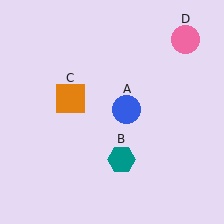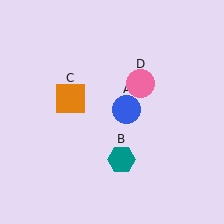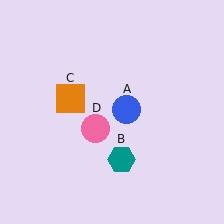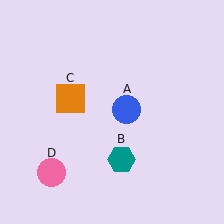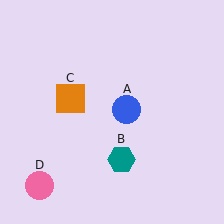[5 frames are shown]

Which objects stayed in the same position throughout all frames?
Blue circle (object A) and teal hexagon (object B) and orange square (object C) remained stationary.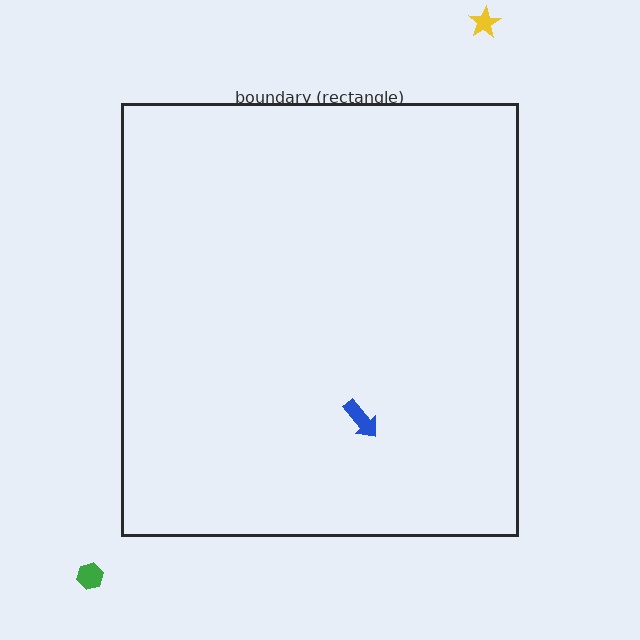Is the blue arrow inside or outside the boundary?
Inside.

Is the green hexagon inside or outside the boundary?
Outside.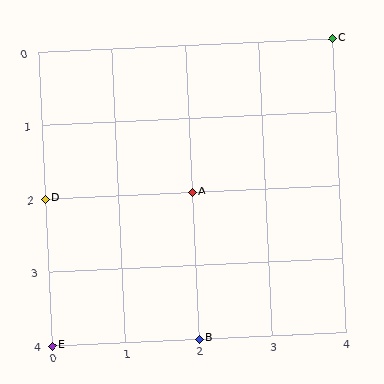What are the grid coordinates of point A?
Point A is at grid coordinates (2, 2).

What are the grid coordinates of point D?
Point D is at grid coordinates (0, 2).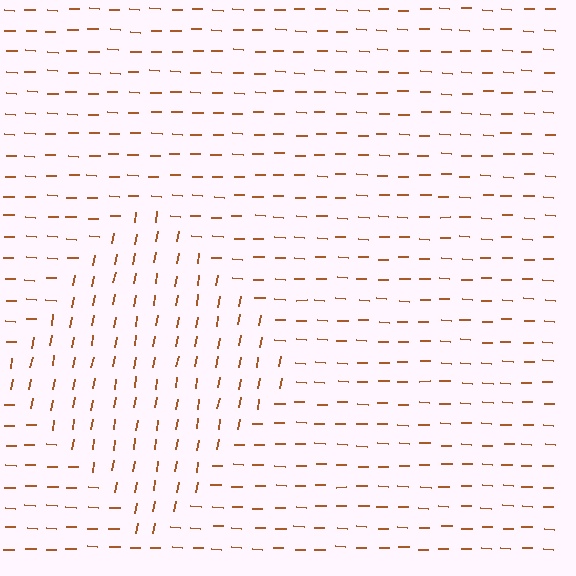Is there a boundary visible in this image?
Yes, there is a texture boundary formed by a change in line orientation.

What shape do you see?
I see a diamond.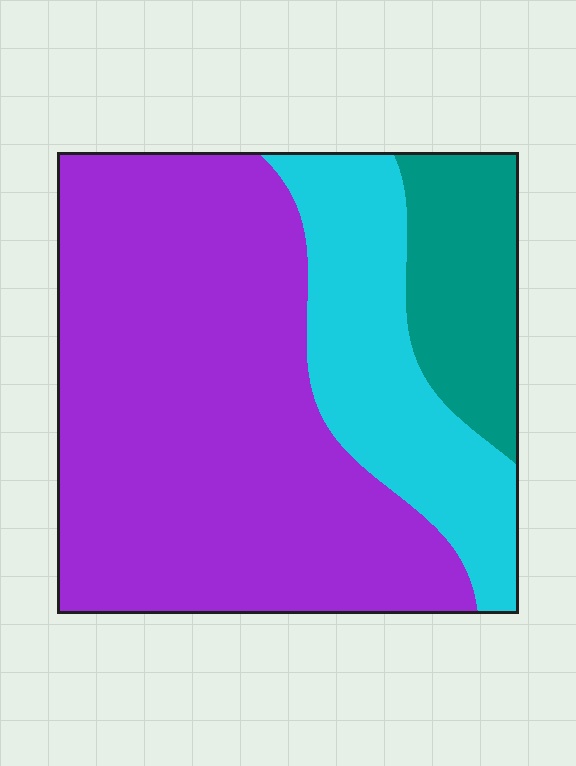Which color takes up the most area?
Purple, at roughly 65%.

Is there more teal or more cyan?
Cyan.